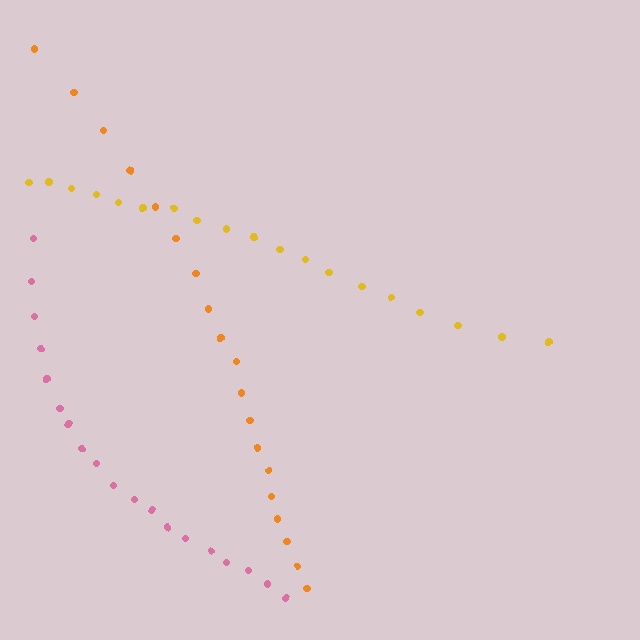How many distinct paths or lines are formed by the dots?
There are 3 distinct paths.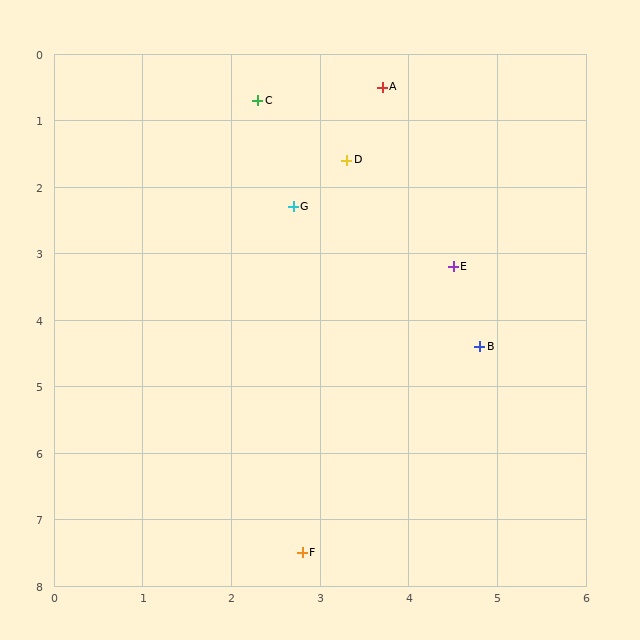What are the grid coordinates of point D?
Point D is at approximately (3.3, 1.6).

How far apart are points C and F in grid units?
Points C and F are about 6.8 grid units apart.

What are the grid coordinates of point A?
Point A is at approximately (3.7, 0.5).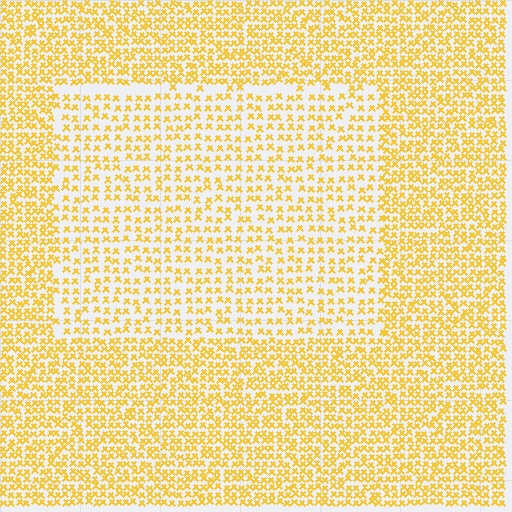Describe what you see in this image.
The image contains small yellow elements arranged at two different densities. A rectangle-shaped region is visible where the elements are less densely packed than the surrounding area.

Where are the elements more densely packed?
The elements are more densely packed outside the rectangle boundary.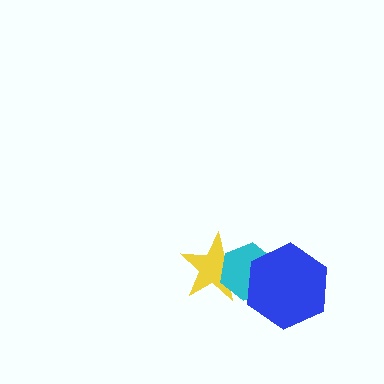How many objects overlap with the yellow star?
1 object overlaps with the yellow star.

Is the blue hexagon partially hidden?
No, no other shape covers it.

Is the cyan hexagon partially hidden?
Yes, it is partially covered by another shape.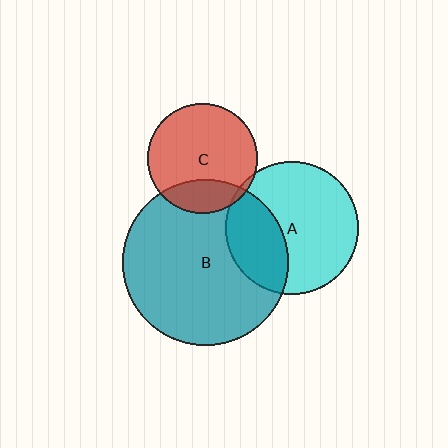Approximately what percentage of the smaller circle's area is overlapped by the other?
Approximately 20%.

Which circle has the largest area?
Circle B (teal).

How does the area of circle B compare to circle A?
Approximately 1.5 times.